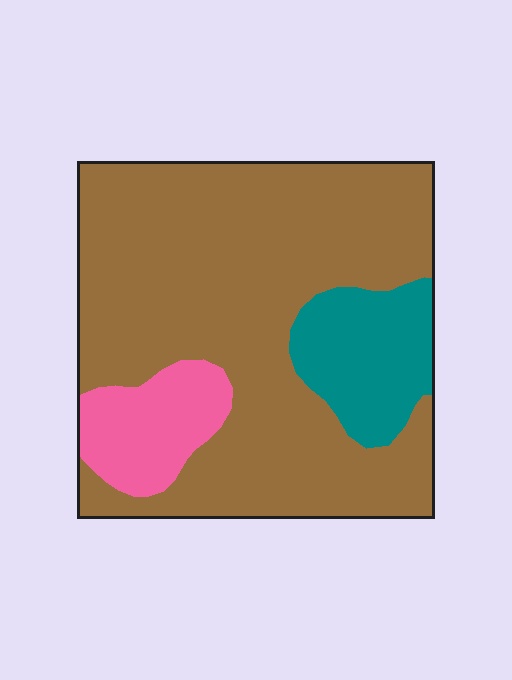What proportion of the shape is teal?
Teal covers 14% of the shape.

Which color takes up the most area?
Brown, at roughly 75%.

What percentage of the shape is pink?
Pink takes up about one eighth (1/8) of the shape.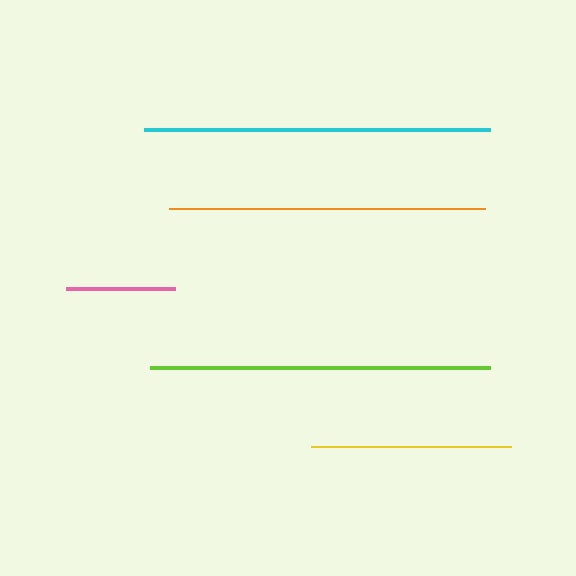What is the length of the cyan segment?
The cyan segment is approximately 346 pixels long.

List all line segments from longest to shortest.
From longest to shortest: cyan, lime, orange, yellow, pink.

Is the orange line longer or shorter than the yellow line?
The orange line is longer than the yellow line.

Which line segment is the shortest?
The pink line is the shortest at approximately 109 pixels.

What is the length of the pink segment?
The pink segment is approximately 109 pixels long.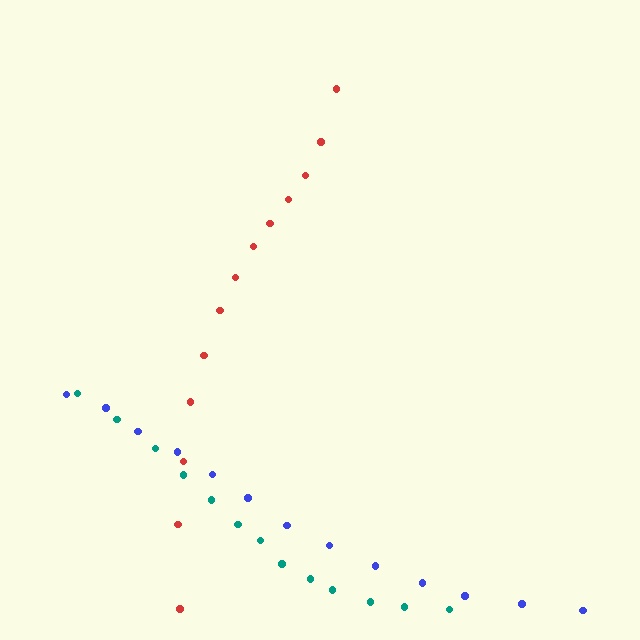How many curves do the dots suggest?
There are 3 distinct paths.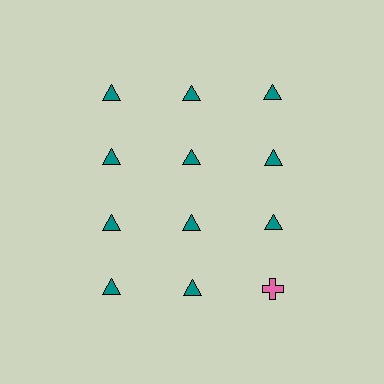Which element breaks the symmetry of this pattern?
The pink cross in the fourth row, center column breaks the symmetry. All other shapes are teal triangles.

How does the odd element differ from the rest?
It differs in both color (pink instead of teal) and shape (cross instead of triangle).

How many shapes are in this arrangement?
There are 12 shapes arranged in a grid pattern.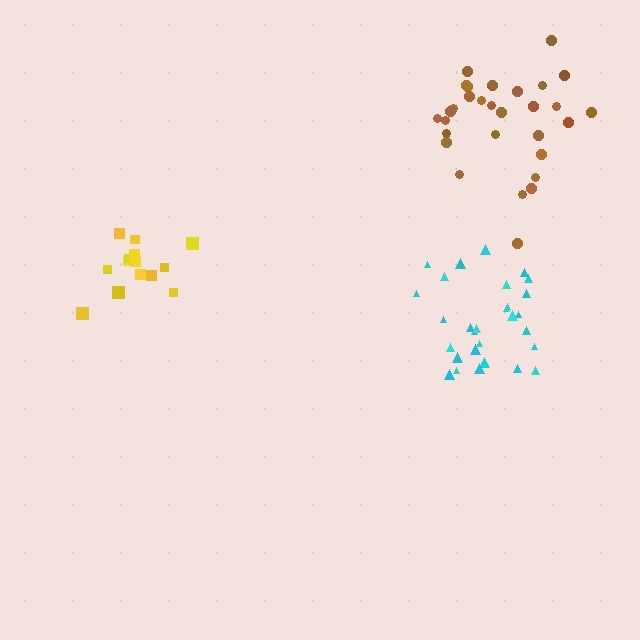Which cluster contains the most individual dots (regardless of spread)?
Brown (30).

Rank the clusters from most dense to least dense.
cyan, yellow, brown.